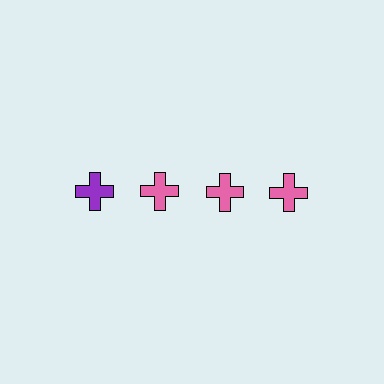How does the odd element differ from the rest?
It has a different color: purple instead of pink.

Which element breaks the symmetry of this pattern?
The purple cross in the top row, leftmost column breaks the symmetry. All other shapes are pink crosses.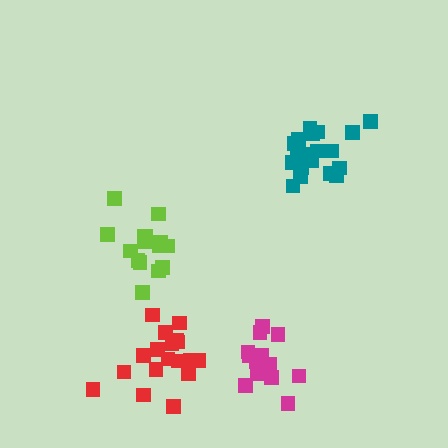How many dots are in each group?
Group 1: 17 dots, Group 2: 19 dots, Group 3: 18 dots, Group 4: 16 dots (70 total).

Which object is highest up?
The teal cluster is topmost.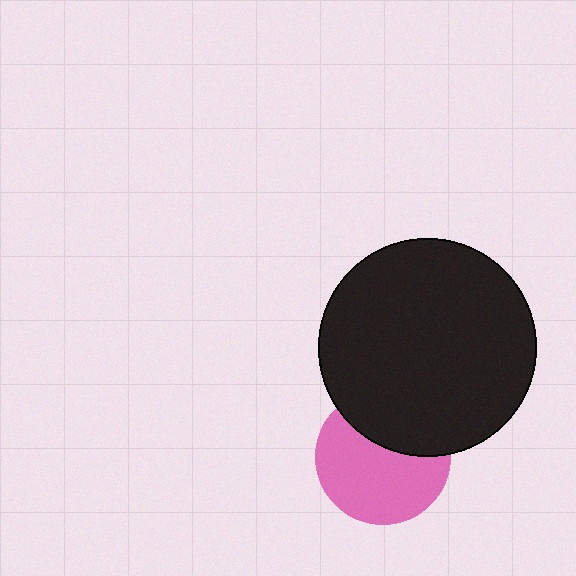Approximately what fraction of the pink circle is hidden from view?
Roughly 36% of the pink circle is hidden behind the black circle.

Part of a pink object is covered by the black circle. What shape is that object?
It is a circle.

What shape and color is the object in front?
The object in front is a black circle.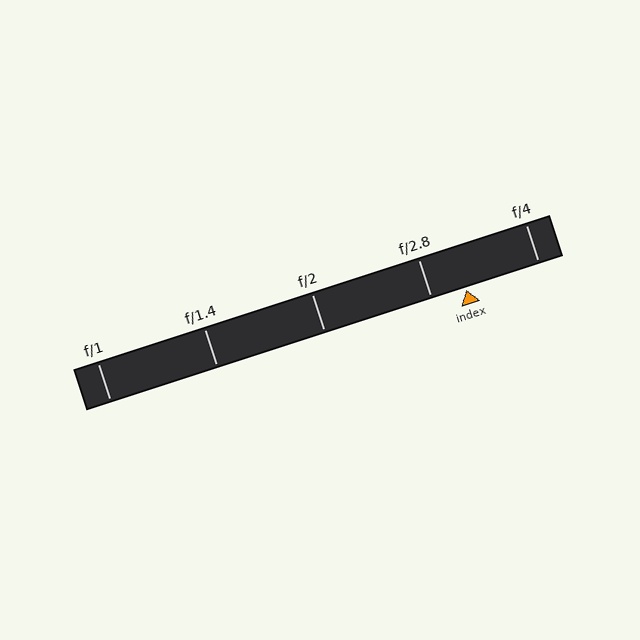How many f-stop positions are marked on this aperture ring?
There are 5 f-stop positions marked.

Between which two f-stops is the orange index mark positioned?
The index mark is between f/2.8 and f/4.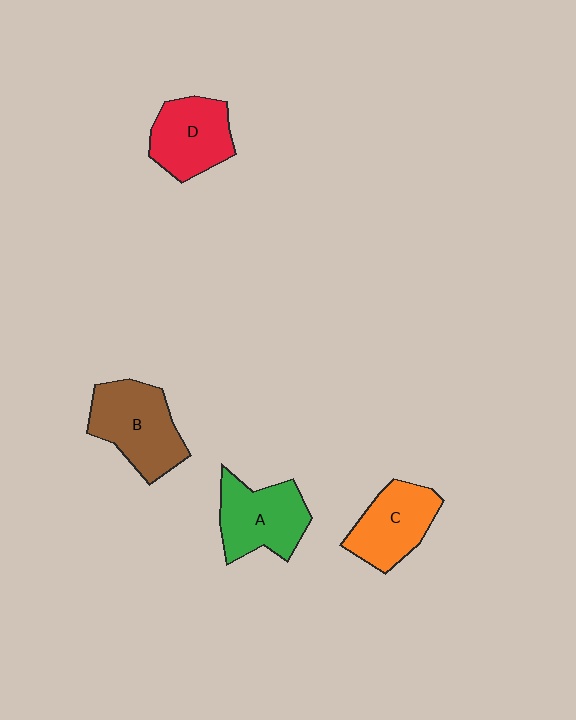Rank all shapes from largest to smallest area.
From largest to smallest: B (brown), A (green), C (orange), D (red).